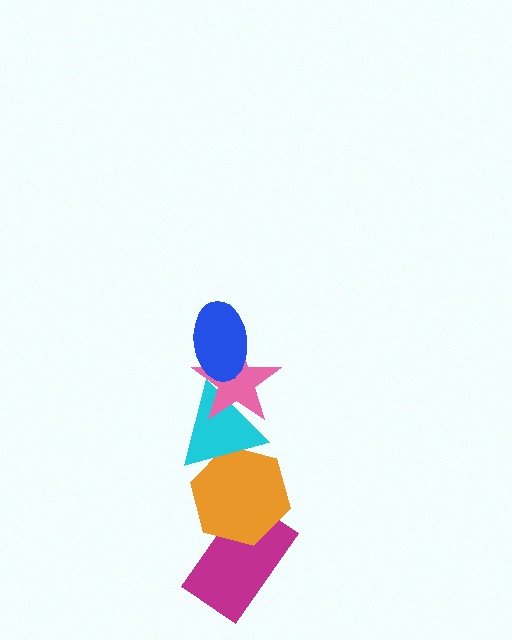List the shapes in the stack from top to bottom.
From top to bottom: the blue ellipse, the pink star, the cyan triangle, the orange hexagon, the magenta rectangle.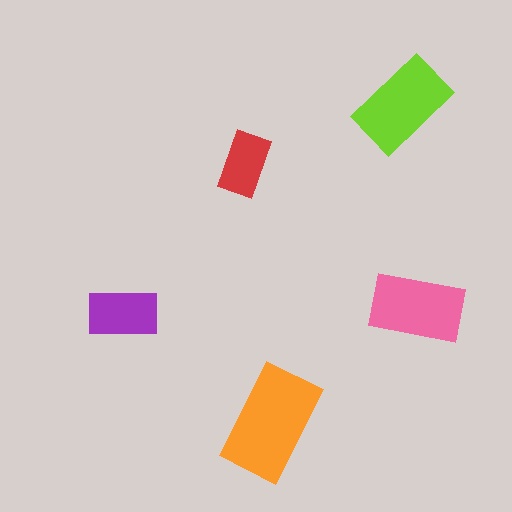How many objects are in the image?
There are 5 objects in the image.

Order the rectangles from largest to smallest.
the orange one, the lime one, the pink one, the purple one, the red one.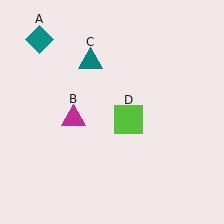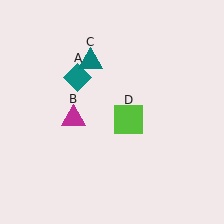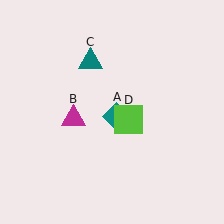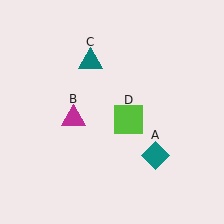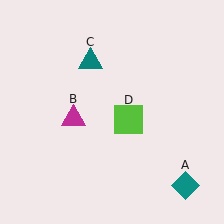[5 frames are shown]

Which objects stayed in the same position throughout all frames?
Magenta triangle (object B) and teal triangle (object C) and lime square (object D) remained stationary.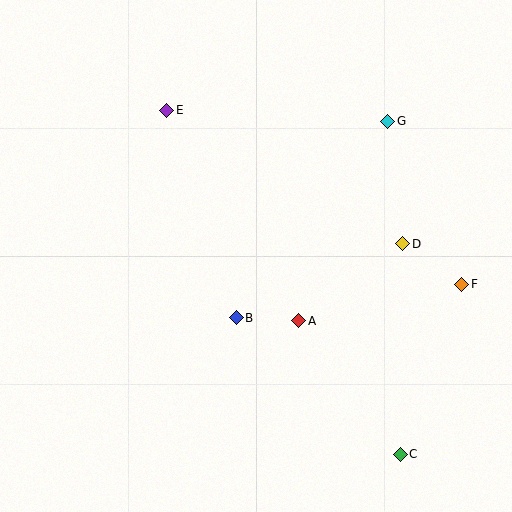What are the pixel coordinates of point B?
Point B is at (236, 318).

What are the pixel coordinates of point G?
Point G is at (388, 121).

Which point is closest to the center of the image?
Point B at (236, 318) is closest to the center.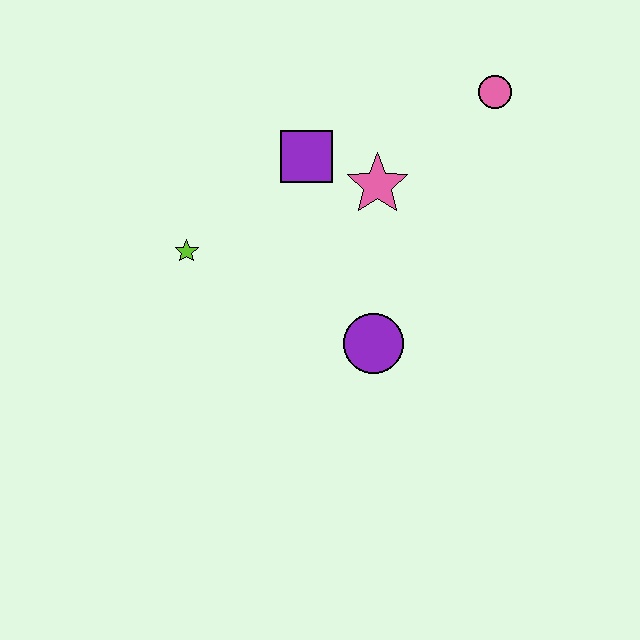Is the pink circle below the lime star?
No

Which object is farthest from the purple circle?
The pink circle is farthest from the purple circle.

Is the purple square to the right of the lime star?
Yes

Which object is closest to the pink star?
The purple square is closest to the pink star.